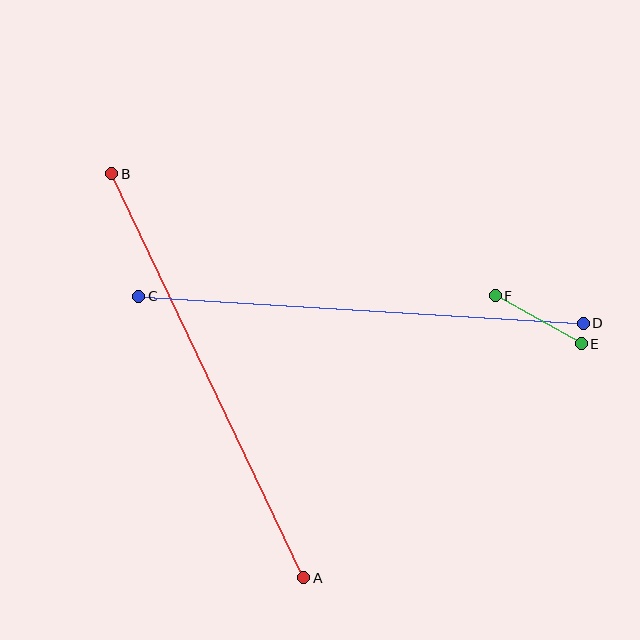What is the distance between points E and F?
The distance is approximately 98 pixels.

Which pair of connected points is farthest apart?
Points A and B are farthest apart.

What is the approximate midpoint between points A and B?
The midpoint is at approximately (208, 376) pixels.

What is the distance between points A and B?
The distance is approximately 447 pixels.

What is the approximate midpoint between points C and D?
The midpoint is at approximately (361, 310) pixels.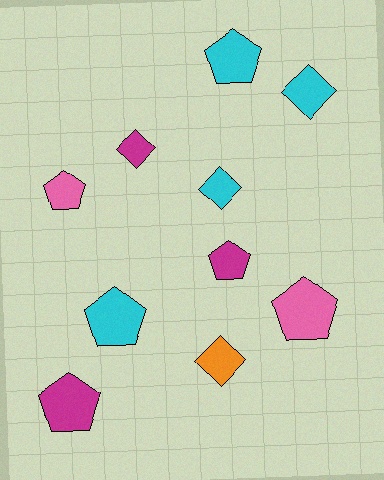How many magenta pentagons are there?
There are 2 magenta pentagons.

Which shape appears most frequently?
Pentagon, with 6 objects.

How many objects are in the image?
There are 10 objects.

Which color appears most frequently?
Cyan, with 4 objects.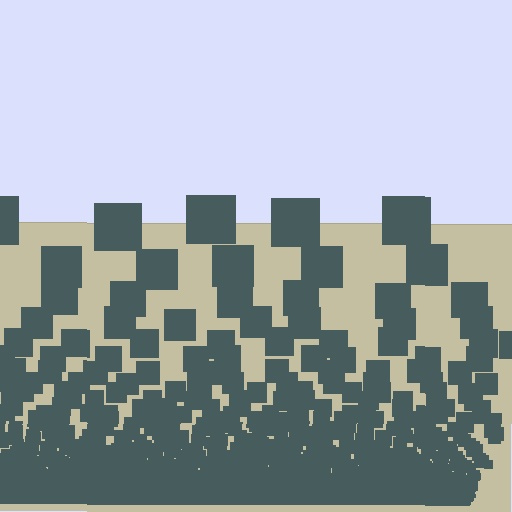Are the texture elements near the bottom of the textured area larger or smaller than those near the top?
Smaller. The gradient is inverted — elements near the bottom are smaller and denser.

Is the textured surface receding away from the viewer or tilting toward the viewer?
The surface appears to tilt toward the viewer. Texture elements get larger and sparser toward the top.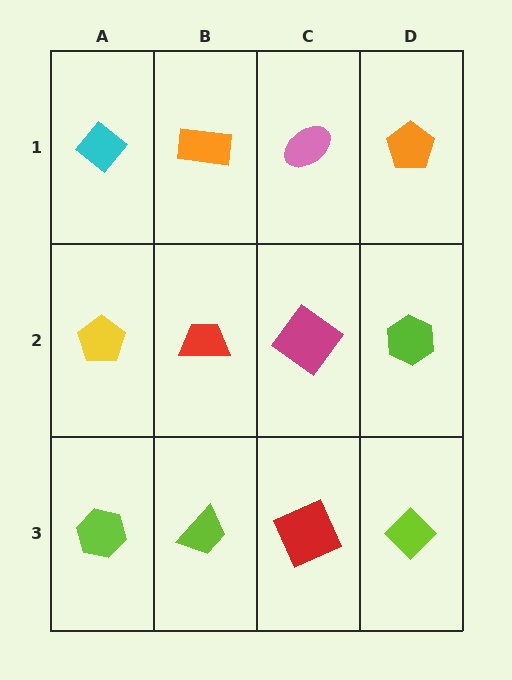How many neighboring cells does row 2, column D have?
3.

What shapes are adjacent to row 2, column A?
A cyan diamond (row 1, column A), a lime hexagon (row 3, column A), a red trapezoid (row 2, column B).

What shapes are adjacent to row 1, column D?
A lime hexagon (row 2, column D), a pink ellipse (row 1, column C).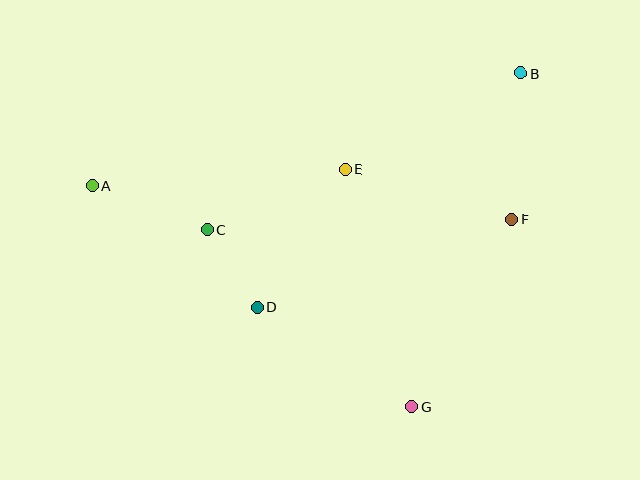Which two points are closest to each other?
Points C and D are closest to each other.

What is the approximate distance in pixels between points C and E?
The distance between C and E is approximately 150 pixels.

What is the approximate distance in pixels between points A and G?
The distance between A and G is approximately 388 pixels.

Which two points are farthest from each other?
Points A and B are farthest from each other.